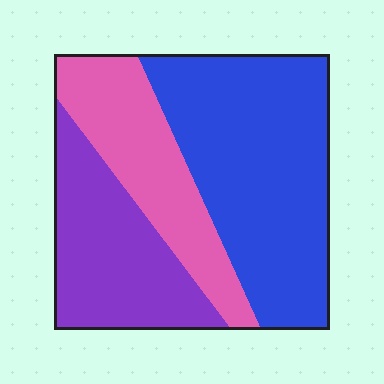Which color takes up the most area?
Blue, at roughly 45%.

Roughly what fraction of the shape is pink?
Pink covers about 25% of the shape.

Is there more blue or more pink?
Blue.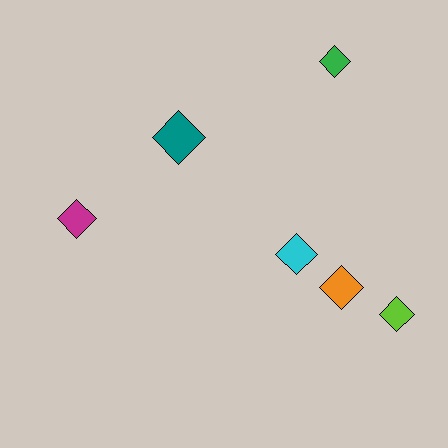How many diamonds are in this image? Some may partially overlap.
There are 6 diamonds.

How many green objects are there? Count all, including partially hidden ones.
There is 1 green object.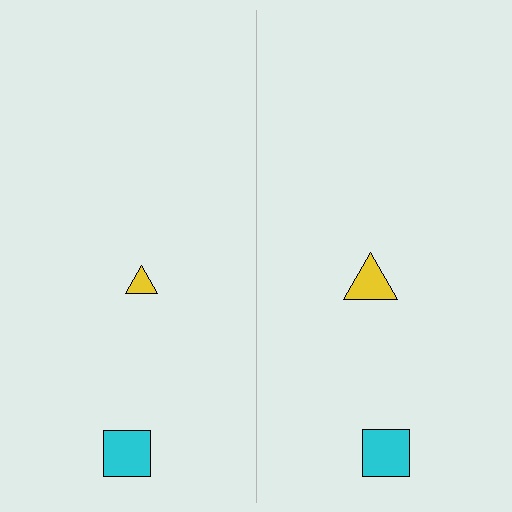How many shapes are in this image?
There are 4 shapes in this image.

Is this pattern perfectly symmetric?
No, the pattern is not perfectly symmetric. The yellow triangle on the right side has a different size than its mirror counterpart.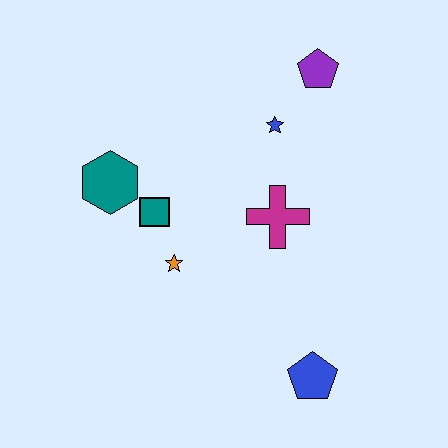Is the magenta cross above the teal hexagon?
No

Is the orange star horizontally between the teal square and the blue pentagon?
Yes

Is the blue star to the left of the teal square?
No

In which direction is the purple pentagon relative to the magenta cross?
The purple pentagon is above the magenta cross.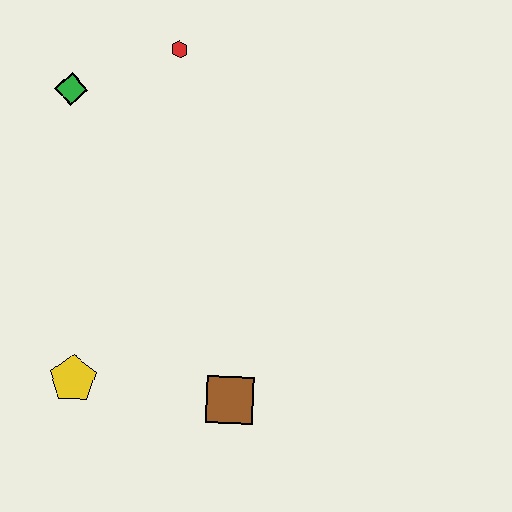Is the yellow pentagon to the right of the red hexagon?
No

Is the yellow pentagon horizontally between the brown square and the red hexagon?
No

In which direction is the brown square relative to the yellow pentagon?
The brown square is to the right of the yellow pentagon.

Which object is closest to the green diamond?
The red hexagon is closest to the green diamond.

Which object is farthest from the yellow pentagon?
The red hexagon is farthest from the yellow pentagon.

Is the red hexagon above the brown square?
Yes